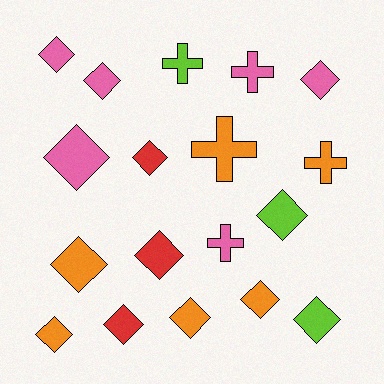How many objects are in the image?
There are 18 objects.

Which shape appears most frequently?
Diamond, with 13 objects.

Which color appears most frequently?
Pink, with 6 objects.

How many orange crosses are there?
There are 2 orange crosses.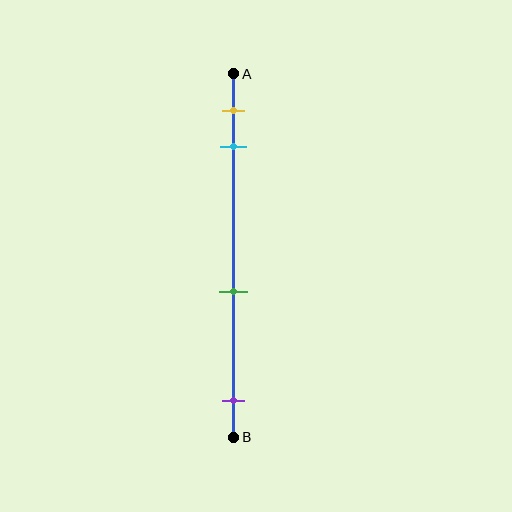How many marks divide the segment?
There are 4 marks dividing the segment.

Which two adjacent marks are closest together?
The yellow and cyan marks are the closest adjacent pair.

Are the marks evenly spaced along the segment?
No, the marks are not evenly spaced.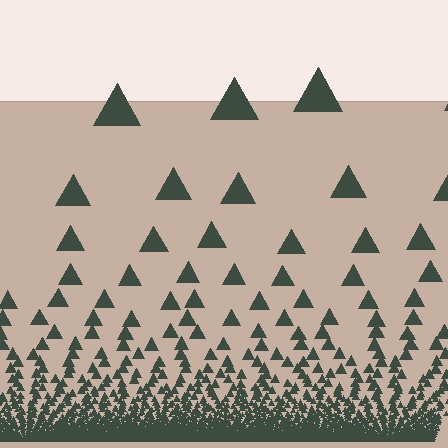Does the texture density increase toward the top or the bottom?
Density increases toward the bottom.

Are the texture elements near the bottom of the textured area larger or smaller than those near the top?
Smaller. The gradient is inverted — elements near the bottom are smaller and denser.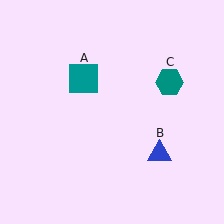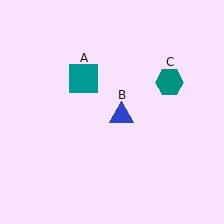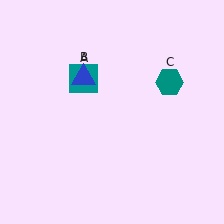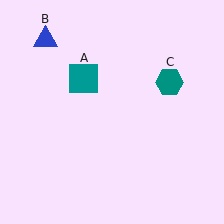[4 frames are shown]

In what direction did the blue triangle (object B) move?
The blue triangle (object B) moved up and to the left.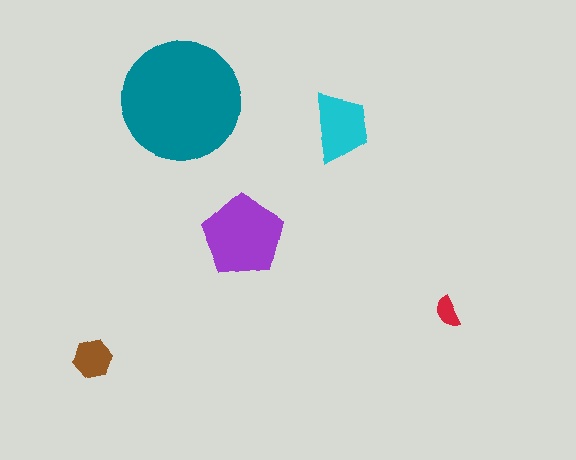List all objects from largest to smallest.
The teal circle, the purple pentagon, the cyan trapezoid, the brown hexagon, the red semicircle.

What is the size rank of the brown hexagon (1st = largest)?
4th.